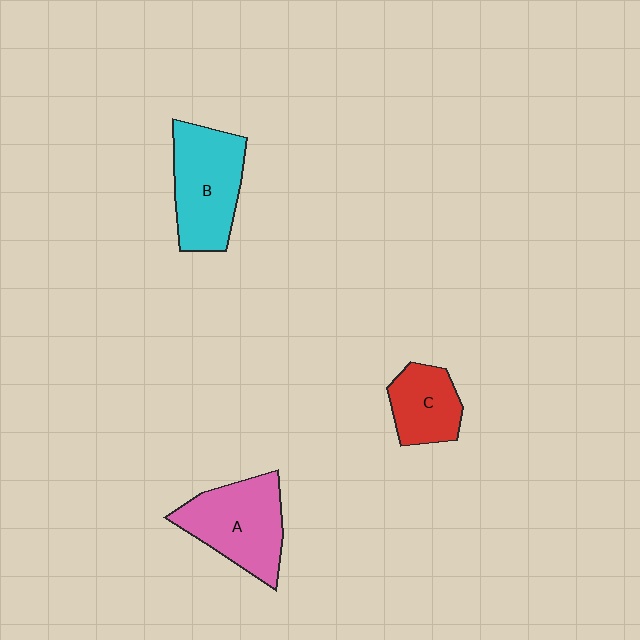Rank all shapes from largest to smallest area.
From largest to smallest: B (cyan), A (pink), C (red).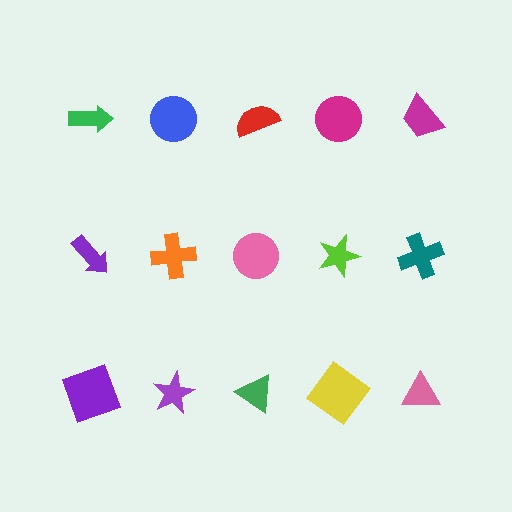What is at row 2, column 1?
A purple arrow.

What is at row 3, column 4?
A yellow diamond.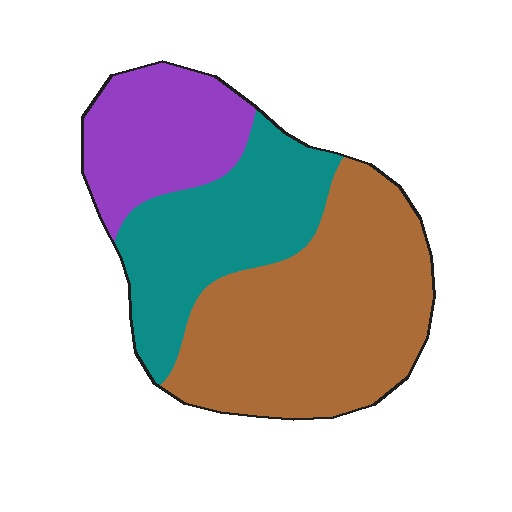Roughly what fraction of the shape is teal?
Teal covers about 30% of the shape.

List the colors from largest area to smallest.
From largest to smallest: brown, teal, purple.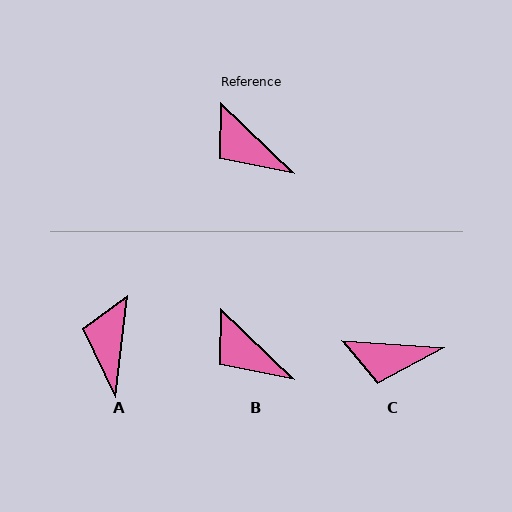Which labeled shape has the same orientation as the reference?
B.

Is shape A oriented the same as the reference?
No, it is off by about 53 degrees.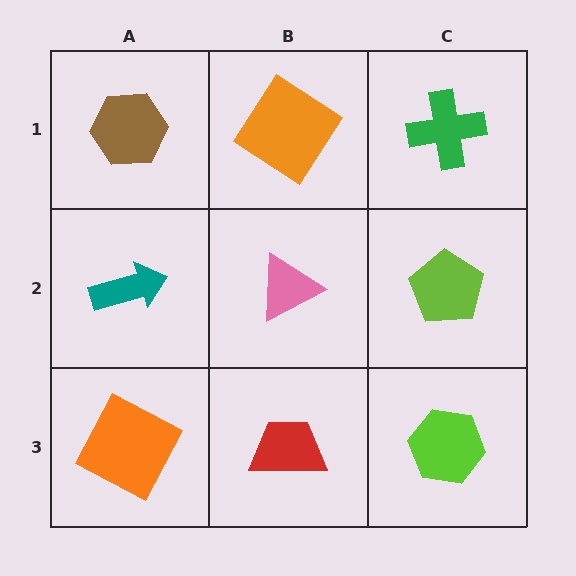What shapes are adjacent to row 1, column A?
A teal arrow (row 2, column A), an orange diamond (row 1, column B).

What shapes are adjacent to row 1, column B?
A pink triangle (row 2, column B), a brown hexagon (row 1, column A), a green cross (row 1, column C).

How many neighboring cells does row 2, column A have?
3.